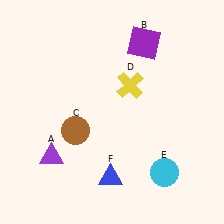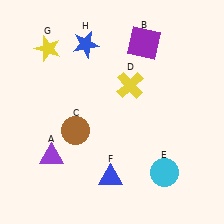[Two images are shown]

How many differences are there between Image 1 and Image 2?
There are 2 differences between the two images.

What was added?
A yellow star (G), a blue star (H) were added in Image 2.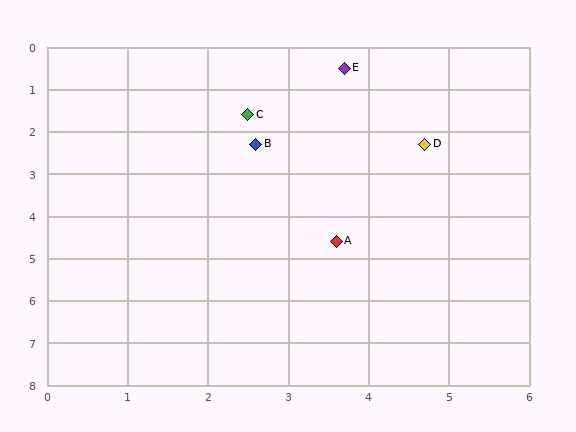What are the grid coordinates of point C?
Point C is at approximately (2.5, 1.6).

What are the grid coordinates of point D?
Point D is at approximately (4.7, 2.3).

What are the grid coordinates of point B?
Point B is at approximately (2.6, 2.3).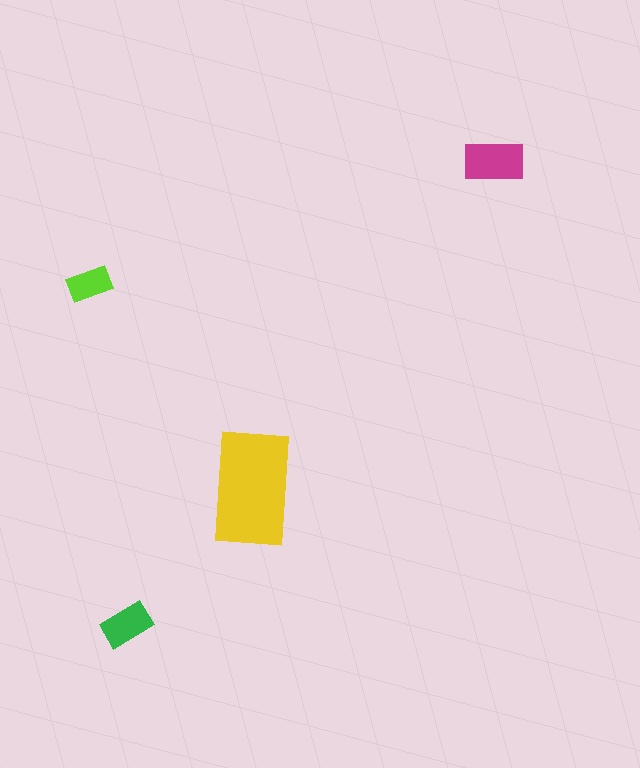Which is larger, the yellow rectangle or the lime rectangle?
The yellow one.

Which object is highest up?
The magenta rectangle is topmost.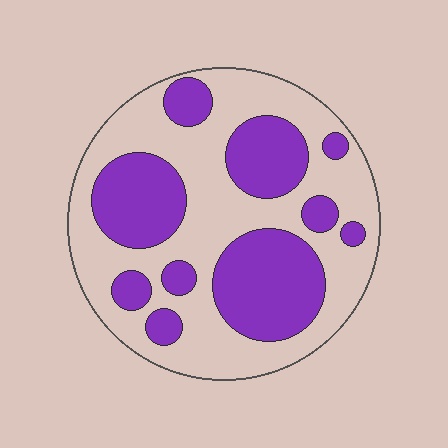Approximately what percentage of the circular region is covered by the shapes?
Approximately 40%.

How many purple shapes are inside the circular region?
10.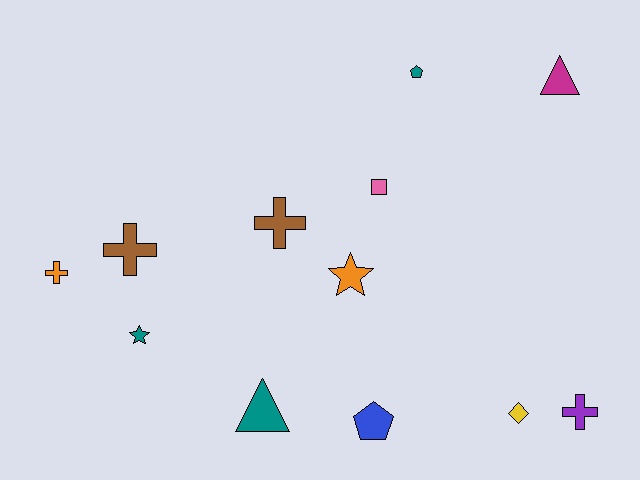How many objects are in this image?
There are 12 objects.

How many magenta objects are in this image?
There is 1 magenta object.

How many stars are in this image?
There are 2 stars.